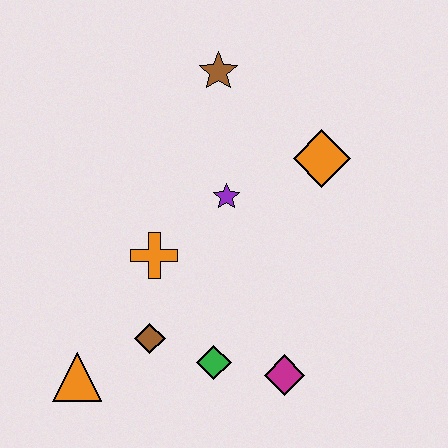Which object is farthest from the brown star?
The orange triangle is farthest from the brown star.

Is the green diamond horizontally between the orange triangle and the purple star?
Yes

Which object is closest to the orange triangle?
The brown diamond is closest to the orange triangle.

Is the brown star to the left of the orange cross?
No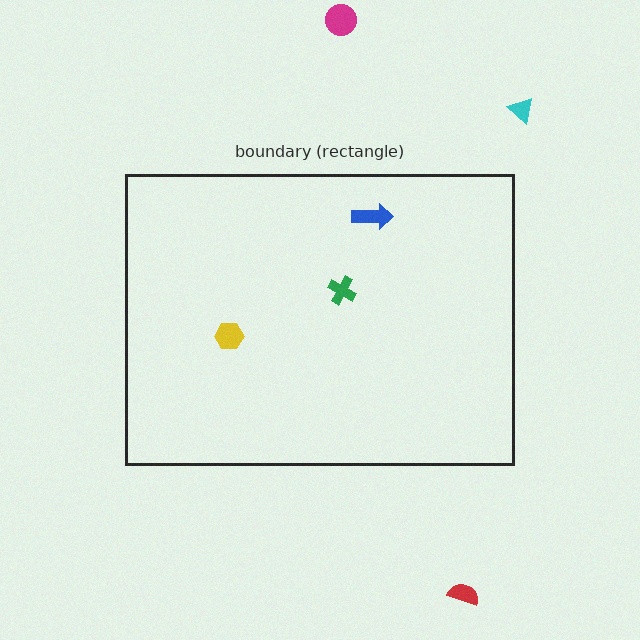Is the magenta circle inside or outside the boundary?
Outside.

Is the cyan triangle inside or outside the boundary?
Outside.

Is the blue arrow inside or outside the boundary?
Inside.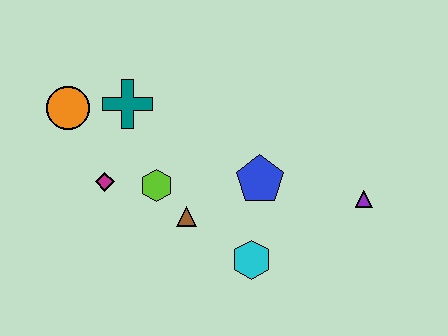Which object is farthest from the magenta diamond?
The purple triangle is farthest from the magenta diamond.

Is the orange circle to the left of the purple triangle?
Yes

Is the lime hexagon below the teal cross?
Yes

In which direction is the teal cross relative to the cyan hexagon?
The teal cross is above the cyan hexagon.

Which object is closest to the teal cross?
The orange circle is closest to the teal cross.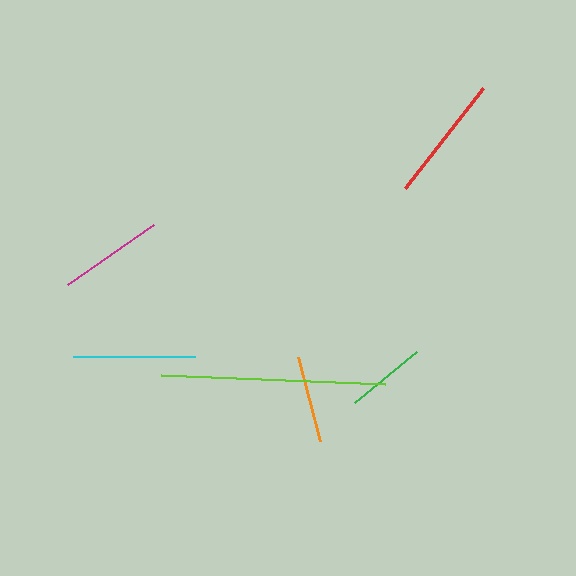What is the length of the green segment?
The green segment is approximately 81 pixels long.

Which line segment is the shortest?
The green line is the shortest at approximately 81 pixels.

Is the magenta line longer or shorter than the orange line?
The magenta line is longer than the orange line.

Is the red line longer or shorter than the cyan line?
The red line is longer than the cyan line.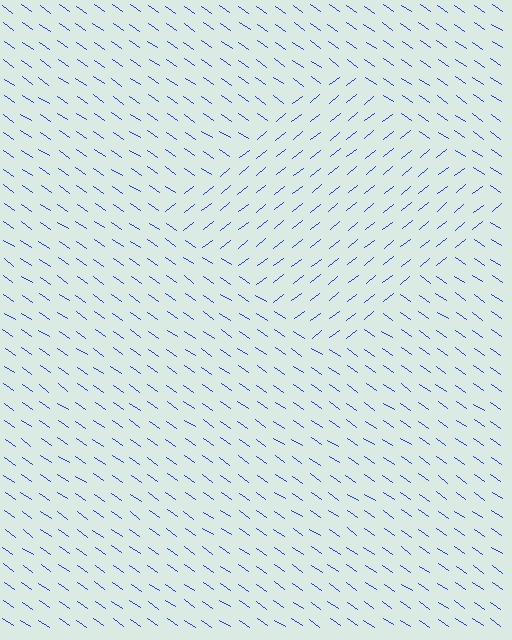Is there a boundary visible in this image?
Yes, there is a texture boundary formed by a change in line orientation.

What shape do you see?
I see a diamond.